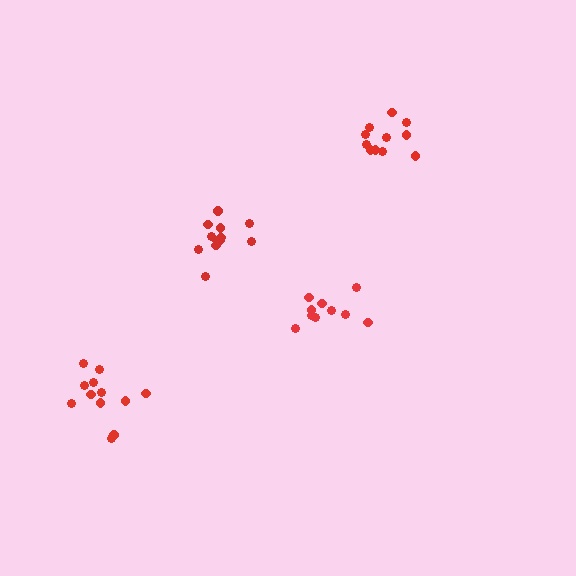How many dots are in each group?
Group 1: 10 dots, Group 2: 11 dots, Group 3: 12 dots, Group 4: 12 dots (45 total).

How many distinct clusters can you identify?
There are 4 distinct clusters.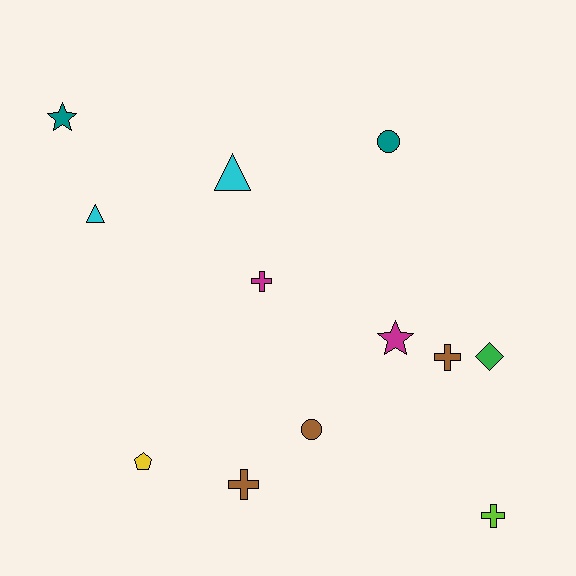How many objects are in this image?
There are 12 objects.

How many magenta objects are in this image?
There are 2 magenta objects.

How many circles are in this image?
There are 2 circles.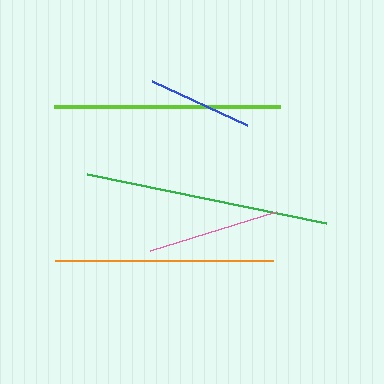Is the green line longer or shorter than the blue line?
The green line is longer than the blue line.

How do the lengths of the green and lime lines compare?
The green and lime lines are approximately the same length.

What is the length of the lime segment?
The lime segment is approximately 226 pixels long.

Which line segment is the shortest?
The blue line is the shortest at approximately 105 pixels.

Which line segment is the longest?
The green line is the longest at approximately 245 pixels.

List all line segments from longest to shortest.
From longest to shortest: green, lime, orange, pink, blue.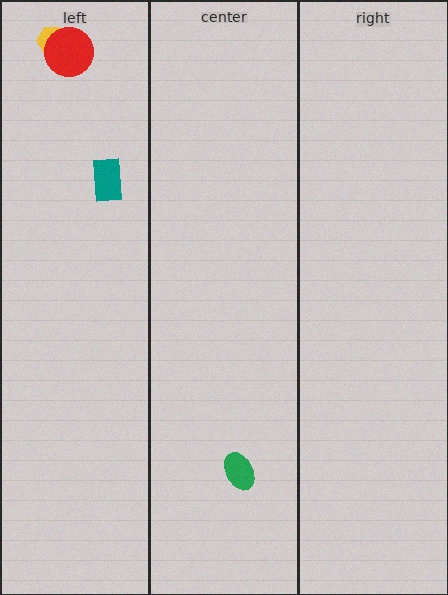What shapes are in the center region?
The green ellipse.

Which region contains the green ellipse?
The center region.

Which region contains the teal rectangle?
The left region.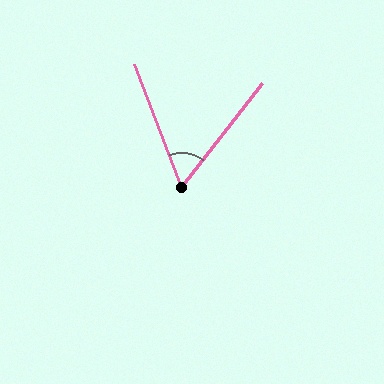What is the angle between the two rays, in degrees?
Approximately 59 degrees.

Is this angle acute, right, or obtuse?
It is acute.